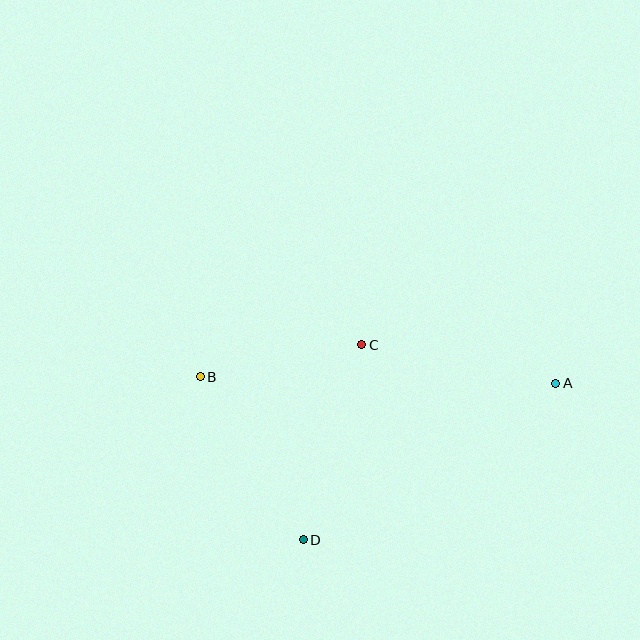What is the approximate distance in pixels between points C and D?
The distance between C and D is approximately 205 pixels.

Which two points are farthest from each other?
Points A and B are farthest from each other.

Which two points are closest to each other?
Points B and C are closest to each other.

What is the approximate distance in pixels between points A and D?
The distance between A and D is approximately 298 pixels.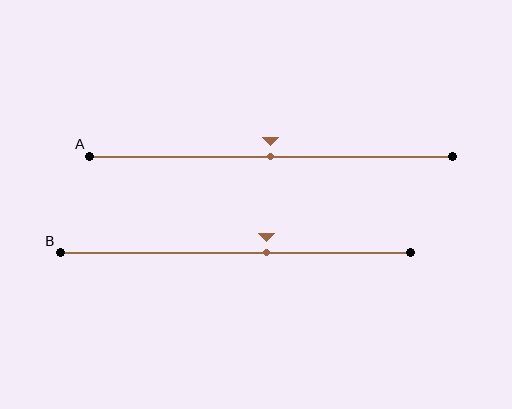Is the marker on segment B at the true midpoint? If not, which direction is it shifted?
No, the marker on segment B is shifted to the right by about 9% of the segment length.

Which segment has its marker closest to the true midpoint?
Segment A has its marker closest to the true midpoint.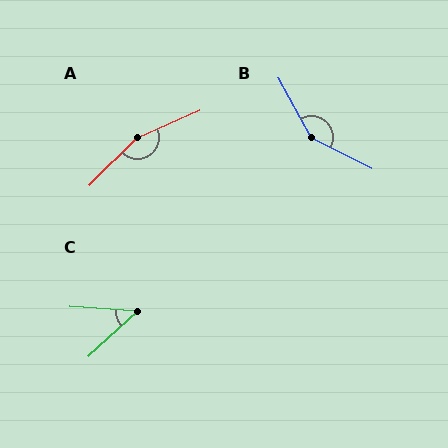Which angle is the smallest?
C, at approximately 47 degrees.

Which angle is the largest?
A, at approximately 159 degrees.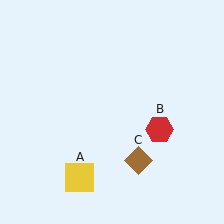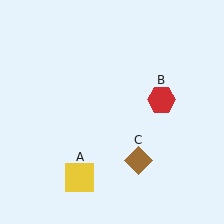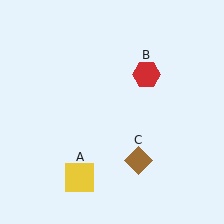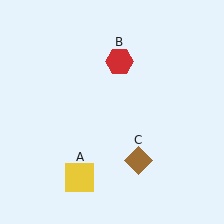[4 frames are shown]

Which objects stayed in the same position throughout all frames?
Yellow square (object A) and brown diamond (object C) remained stationary.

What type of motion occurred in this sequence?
The red hexagon (object B) rotated counterclockwise around the center of the scene.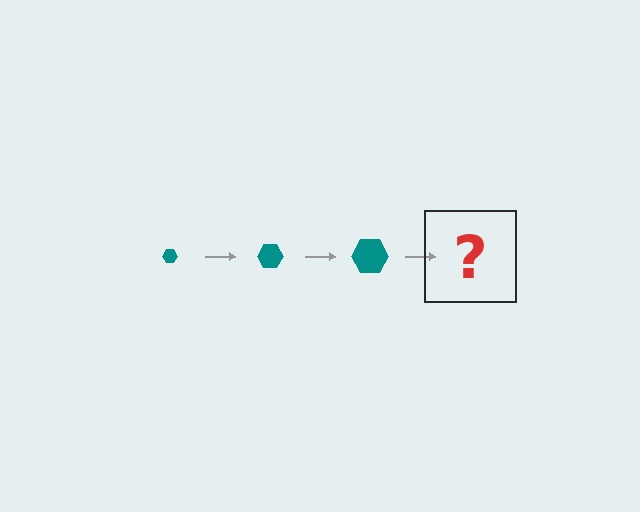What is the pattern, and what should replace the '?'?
The pattern is that the hexagon gets progressively larger each step. The '?' should be a teal hexagon, larger than the previous one.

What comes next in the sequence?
The next element should be a teal hexagon, larger than the previous one.